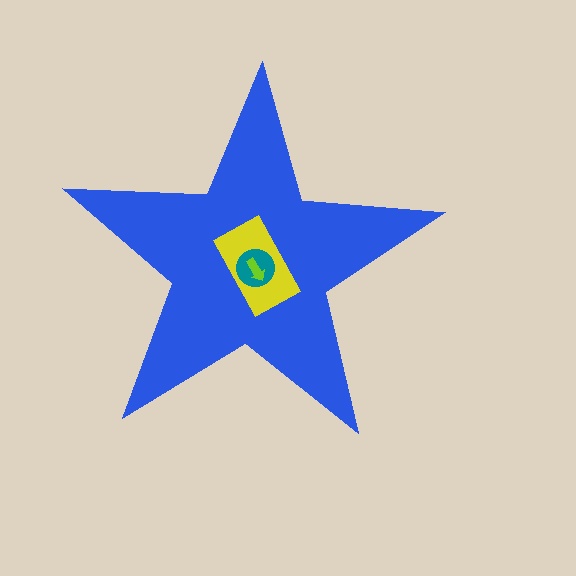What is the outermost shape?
The blue star.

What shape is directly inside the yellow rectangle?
The teal circle.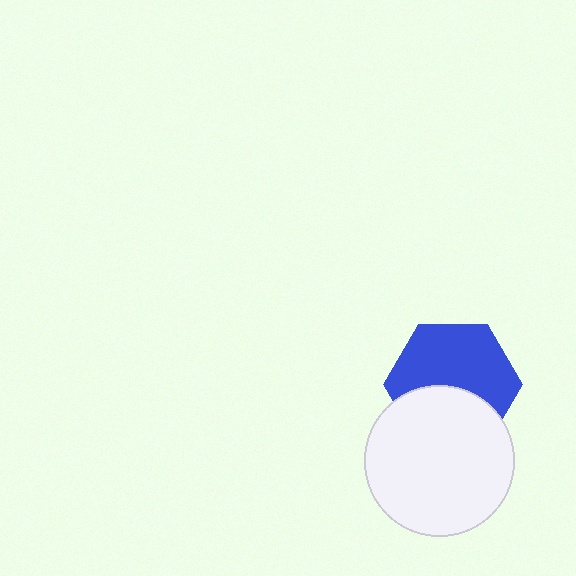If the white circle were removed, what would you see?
You would see the complete blue hexagon.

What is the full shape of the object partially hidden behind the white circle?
The partially hidden object is a blue hexagon.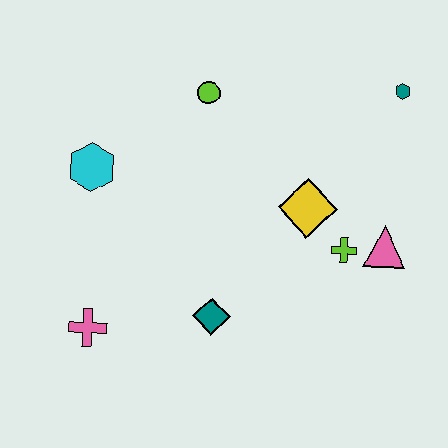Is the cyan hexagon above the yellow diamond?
Yes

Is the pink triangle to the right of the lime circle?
Yes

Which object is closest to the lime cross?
The pink triangle is closest to the lime cross.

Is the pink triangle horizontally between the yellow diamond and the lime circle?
No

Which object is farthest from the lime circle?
The pink cross is farthest from the lime circle.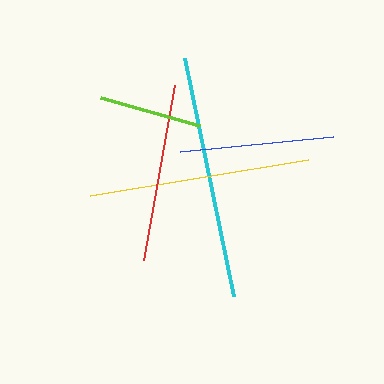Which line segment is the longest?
The cyan line is the longest at approximately 244 pixels.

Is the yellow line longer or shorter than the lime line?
The yellow line is longer than the lime line.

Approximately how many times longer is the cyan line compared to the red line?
The cyan line is approximately 1.4 times the length of the red line.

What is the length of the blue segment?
The blue segment is approximately 154 pixels long.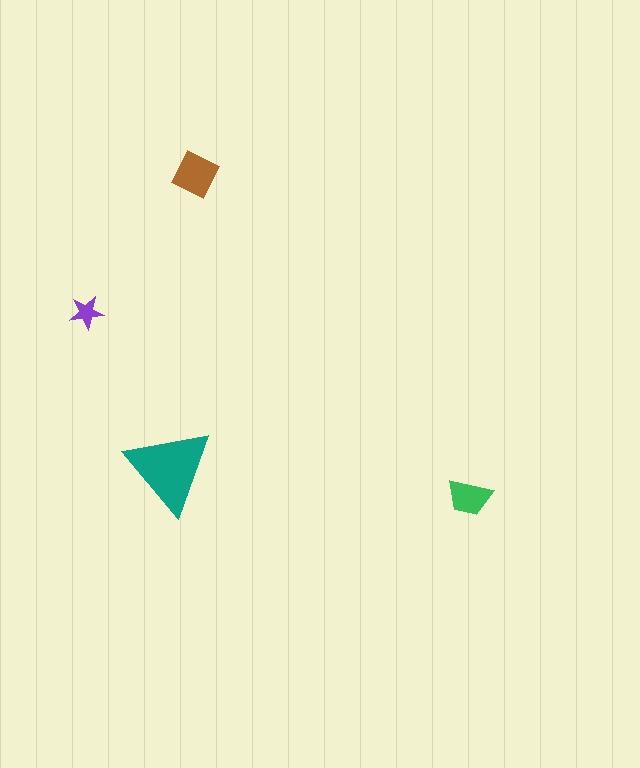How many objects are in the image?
There are 4 objects in the image.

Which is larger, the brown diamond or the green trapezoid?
The brown diamond.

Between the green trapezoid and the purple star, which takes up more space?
The green trapezoid.